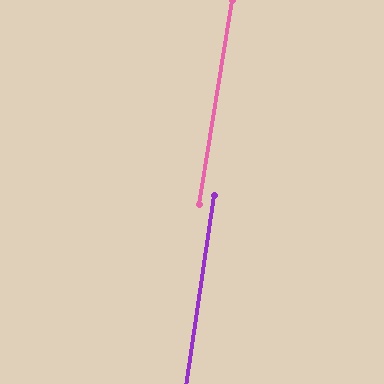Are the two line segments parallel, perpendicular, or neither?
Parallel — their directions differ by only 0.6°.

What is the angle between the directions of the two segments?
Approximately 1 degree.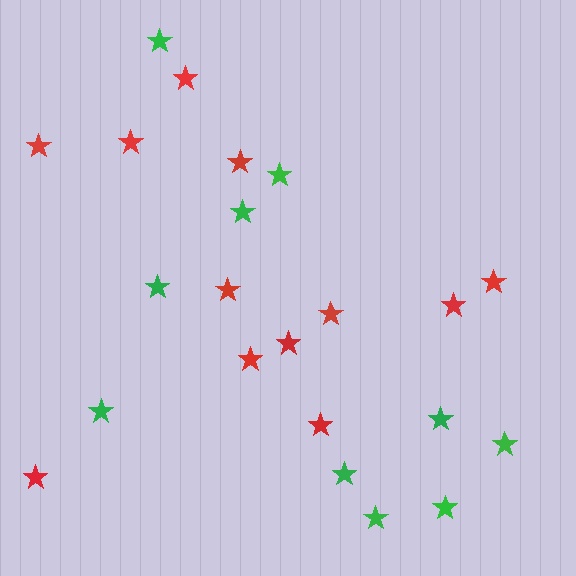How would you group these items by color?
There are 2 groups: one group of red stars (12) and one group of green stars (10).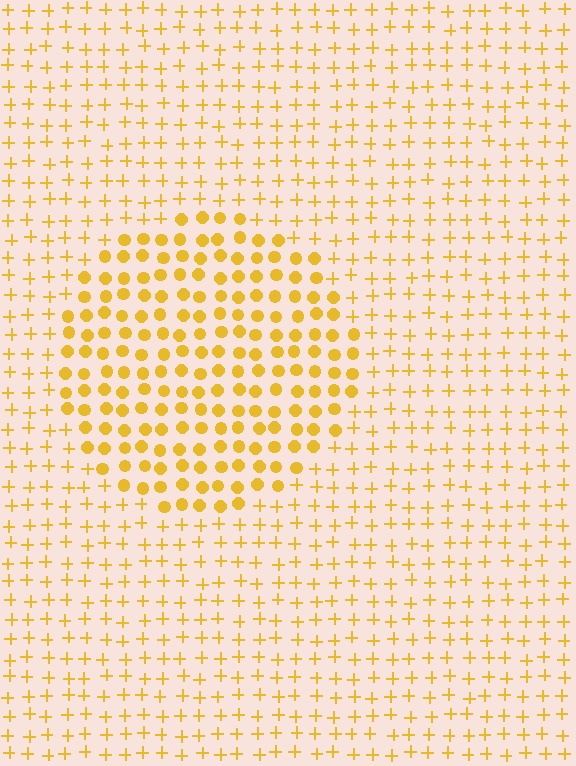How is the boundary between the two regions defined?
The boundary is defined by a change in element shape: circles inside vs. plus signs outside. All elements share the same color and spacing.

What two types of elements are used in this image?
The image uses circles inside the circle region and plus signs outside it.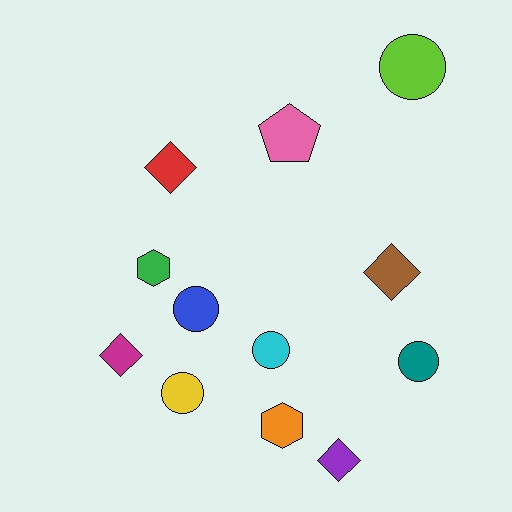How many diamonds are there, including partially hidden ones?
There are 4 diamonds.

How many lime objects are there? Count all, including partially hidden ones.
There is 1 lime object.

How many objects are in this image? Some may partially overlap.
There are 12 objects.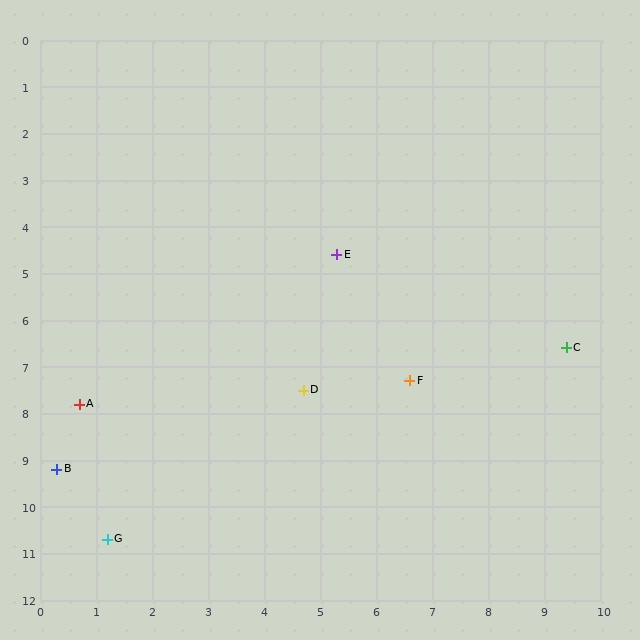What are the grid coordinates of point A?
Point A is at approximately (0.7, 7.8).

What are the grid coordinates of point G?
Point G is at approximately (1.2, 10.7).